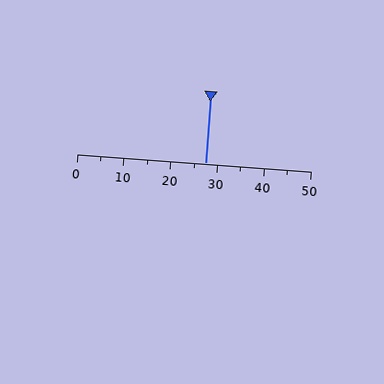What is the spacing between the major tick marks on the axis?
The major ticks are spaced 10 apart.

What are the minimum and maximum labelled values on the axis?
The axis runs from 0 to 50.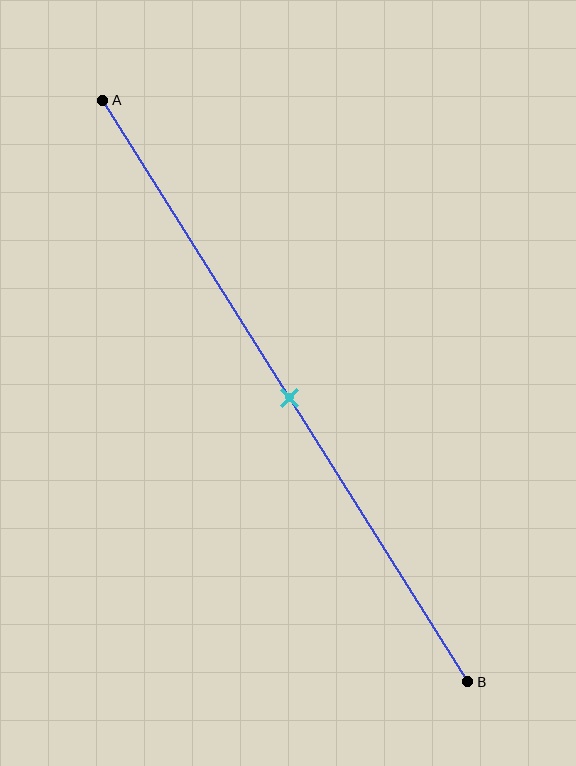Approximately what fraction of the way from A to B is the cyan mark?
The cyan mark is approximately 50% of the way from A to B.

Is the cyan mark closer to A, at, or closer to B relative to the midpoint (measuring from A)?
The cyan mark is approximately at the midpoint of segment AB.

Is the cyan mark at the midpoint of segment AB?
Yes, the mark is approximately at the midpoint.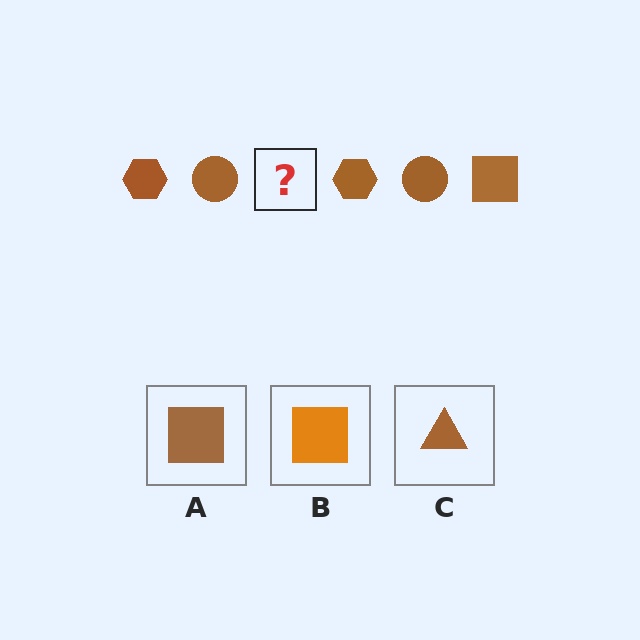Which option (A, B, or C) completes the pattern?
A.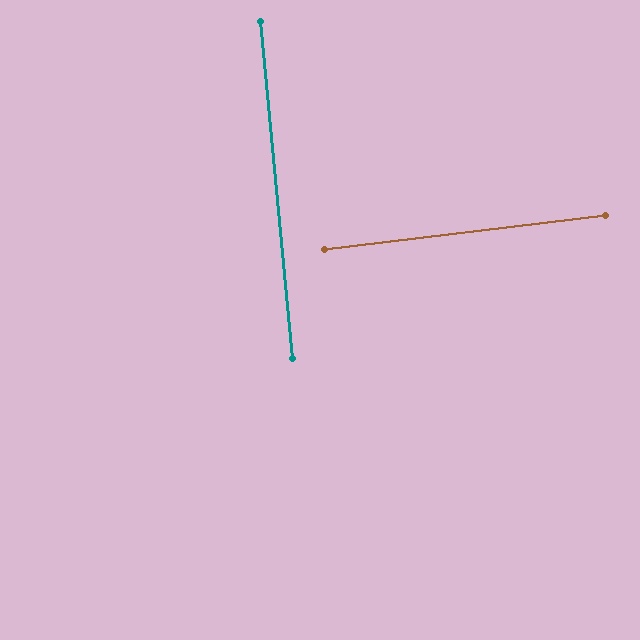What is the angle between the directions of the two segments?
Approximately 89 degrees.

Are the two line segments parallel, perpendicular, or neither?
Perpendicular — they meet at approximately 89°.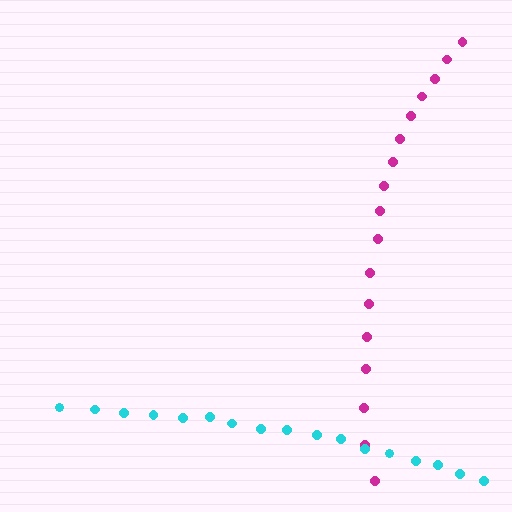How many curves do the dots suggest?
There are 2 distinct paths.